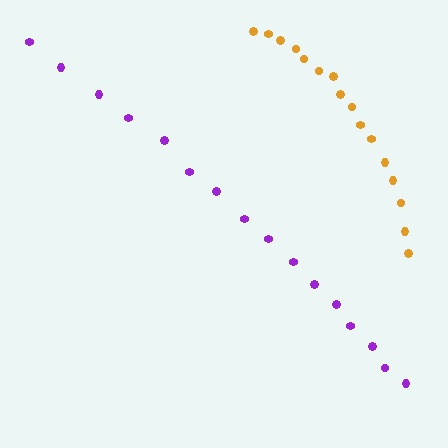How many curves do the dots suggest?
There are 2 distinct paths.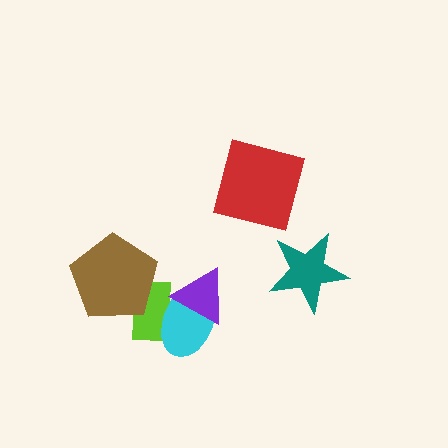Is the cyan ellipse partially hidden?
Yes, it is partially covered by another shape.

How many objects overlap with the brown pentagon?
1 object overlaps with the brown pentagon.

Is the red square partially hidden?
No, no other shape covers it.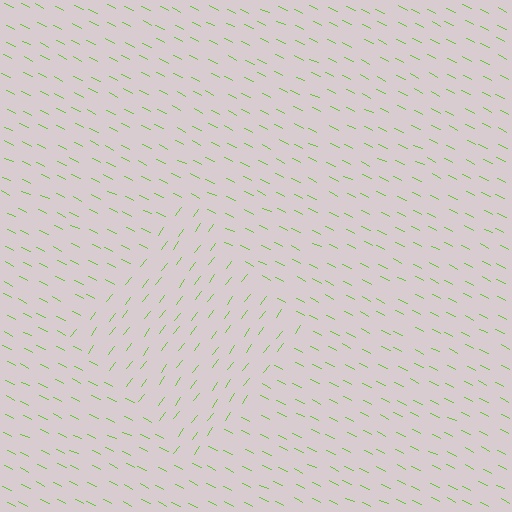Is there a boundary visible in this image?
Yes, there is a texture boundary formed by a change in line orientation.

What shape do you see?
I see a diamond.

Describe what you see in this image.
The image is filled with small lime line segments. A diamond region in the image has lines oriented differently from the surrounding lines, creating a visible texture boundary.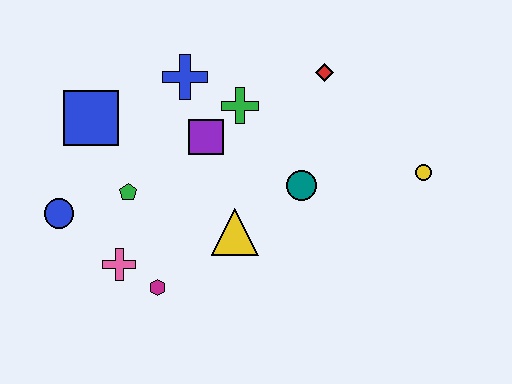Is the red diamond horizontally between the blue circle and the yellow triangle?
No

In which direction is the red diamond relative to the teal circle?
The red diamond is above the teal circle.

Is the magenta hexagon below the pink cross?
Yes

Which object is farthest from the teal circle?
The blue circle is farthest from the teal circle.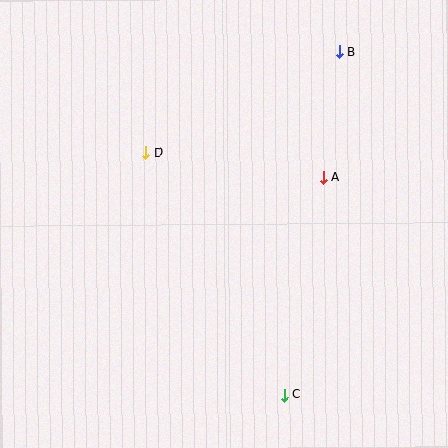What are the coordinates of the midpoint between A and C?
The midpoint between A and C is at (304, 286).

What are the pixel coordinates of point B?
Point B is at (339, 52).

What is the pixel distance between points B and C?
The distance between B and C is 347 pixels.